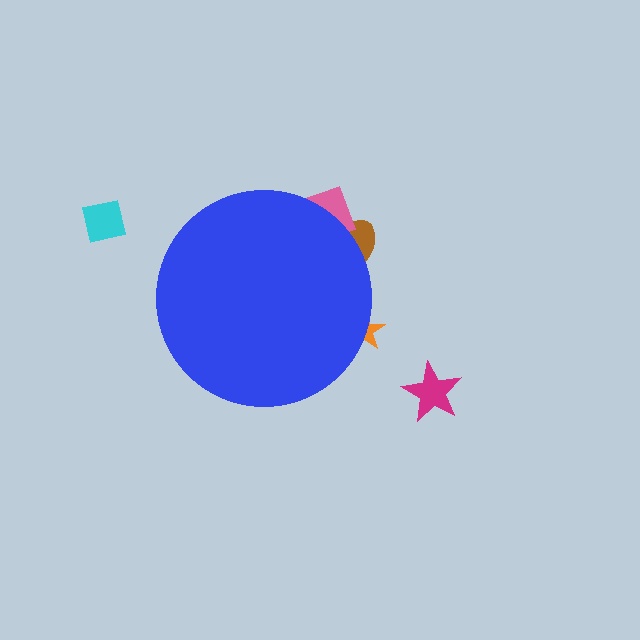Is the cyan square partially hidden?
No, the cyan square is fully visible.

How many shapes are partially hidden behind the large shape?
3 shapes are partially hidden.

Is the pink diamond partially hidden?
Yes, the pink diamond is partially hidden behind the blue circle.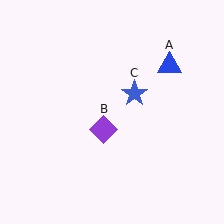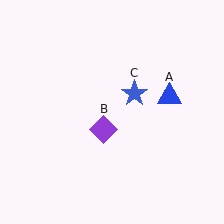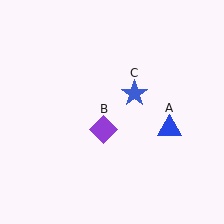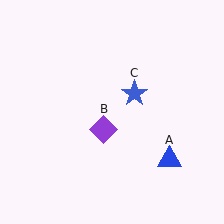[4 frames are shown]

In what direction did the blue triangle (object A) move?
The blue triangle (object A) moved down.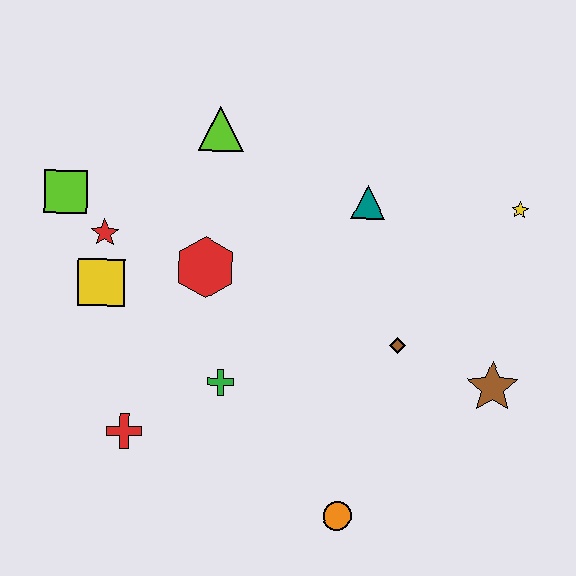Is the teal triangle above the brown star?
Yes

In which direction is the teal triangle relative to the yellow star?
The teal triangle is to the left of the yellow star.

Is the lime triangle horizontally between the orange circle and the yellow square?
Yes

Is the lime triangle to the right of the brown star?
No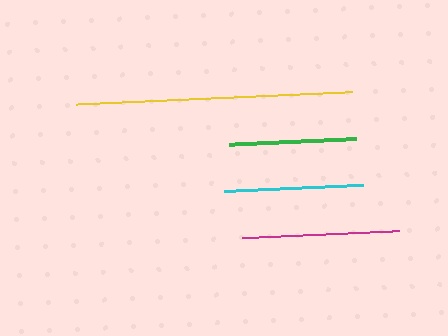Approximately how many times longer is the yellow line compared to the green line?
The yellow line is approximately 2.2 times the length of the green line.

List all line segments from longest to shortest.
From longest to shortest: yellow, magenta, cyan, green.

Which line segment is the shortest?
The green line is the shortest at approximately 127 pixels.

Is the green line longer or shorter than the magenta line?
The magenta line is longer than the green line.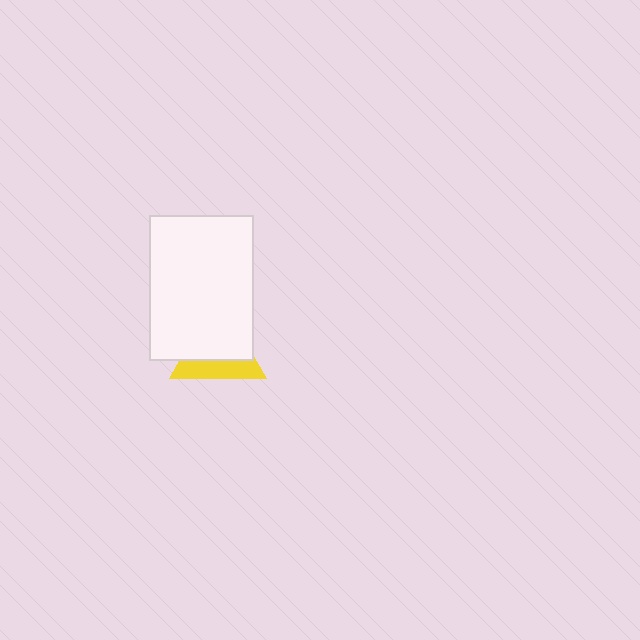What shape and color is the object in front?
The object in front is a white rectangle.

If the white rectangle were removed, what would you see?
You would see the complete yellow triangle.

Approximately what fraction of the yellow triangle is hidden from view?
Roughly 62% of the yellow triangle is hidden behind the white rectangle.